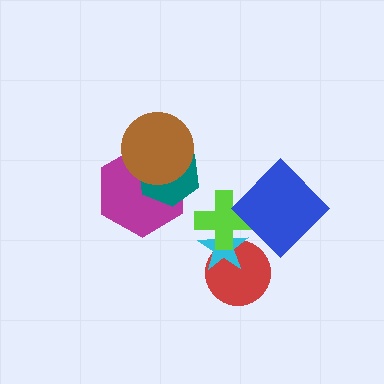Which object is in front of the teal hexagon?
The brown circle is in front of the teal hexagon.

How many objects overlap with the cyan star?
2 objects overlap with the cyan star.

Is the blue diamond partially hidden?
No, no other shape covers it.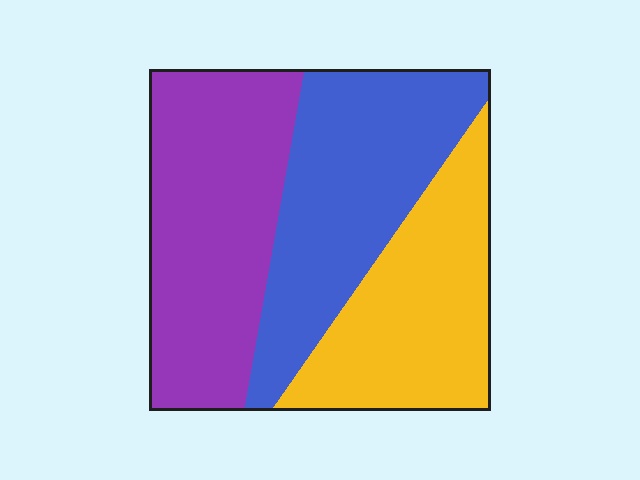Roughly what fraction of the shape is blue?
Blue takes up about one third (1/3) of the shape.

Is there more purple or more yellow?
Purple.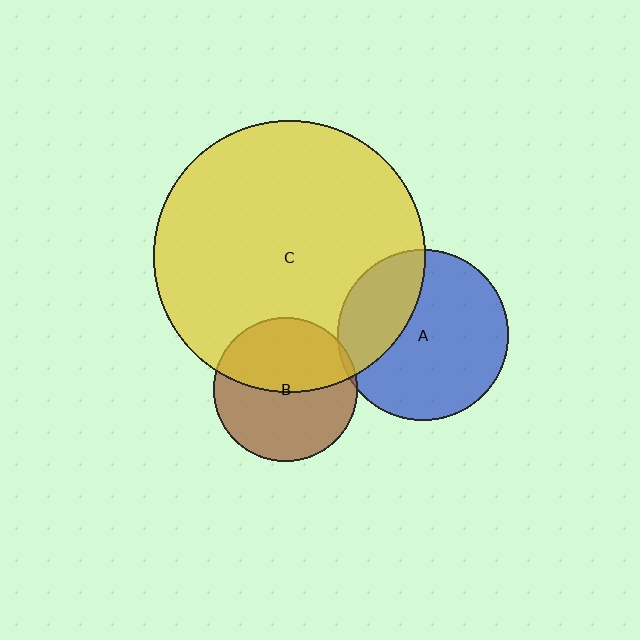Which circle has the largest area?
Circle C (yellow).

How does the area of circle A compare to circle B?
Approximately 1.4 times.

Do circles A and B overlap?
Yes.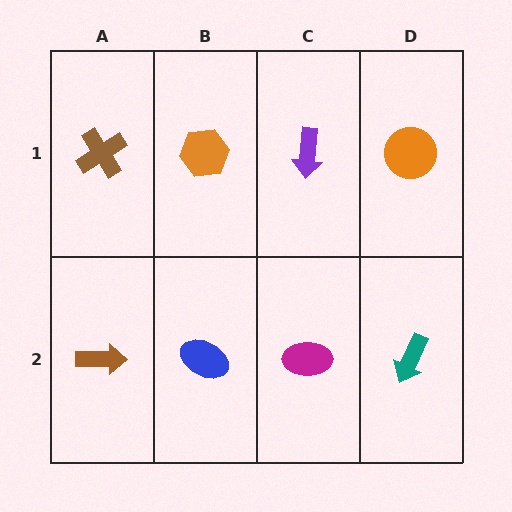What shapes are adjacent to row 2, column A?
A brown cross (row 1, column A), a blue ellipse (row 2, column B).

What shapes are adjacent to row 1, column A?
A brown arrow (row 2, column A), an orange hexagon (row 1, column B).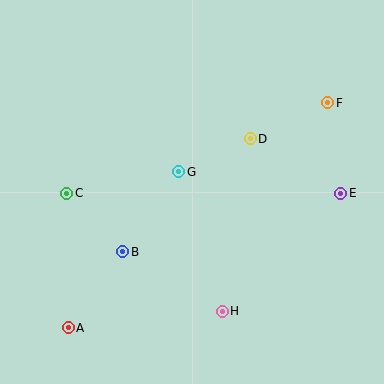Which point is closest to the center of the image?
Point G at (179, 172) is closest to the center.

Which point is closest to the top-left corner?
Point C is closest to the top-left corner.